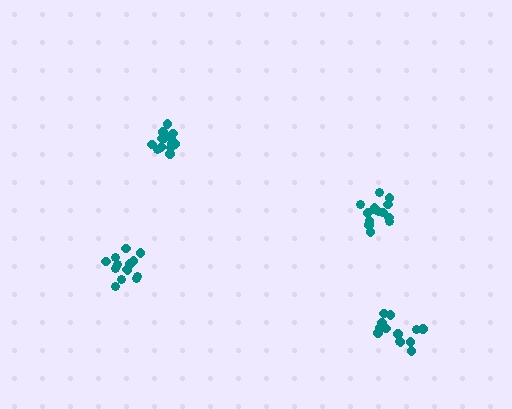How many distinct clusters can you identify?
There are 4 distinct clusters.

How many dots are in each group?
Group 1: 13 dots, Group 2: 14 dots, Group 3: 14 dots, Group 4: 14 dots (55 total).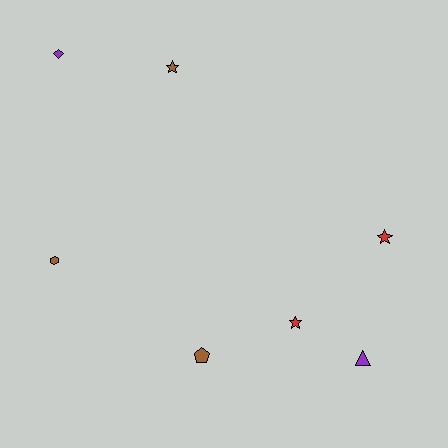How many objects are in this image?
There are 7 objects.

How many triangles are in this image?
There is 1 triangle.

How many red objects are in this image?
There are 2 red objects.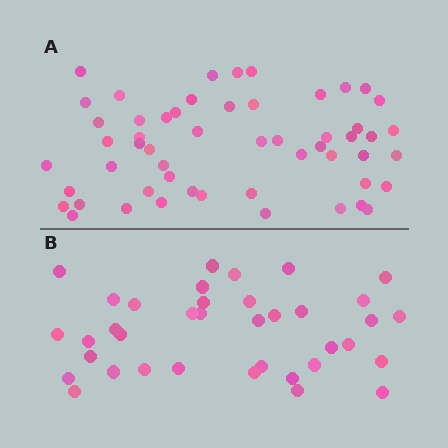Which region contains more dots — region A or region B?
Region A (the top region) has more dots.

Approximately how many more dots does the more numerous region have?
Region A has approximately 15 more dots than region B.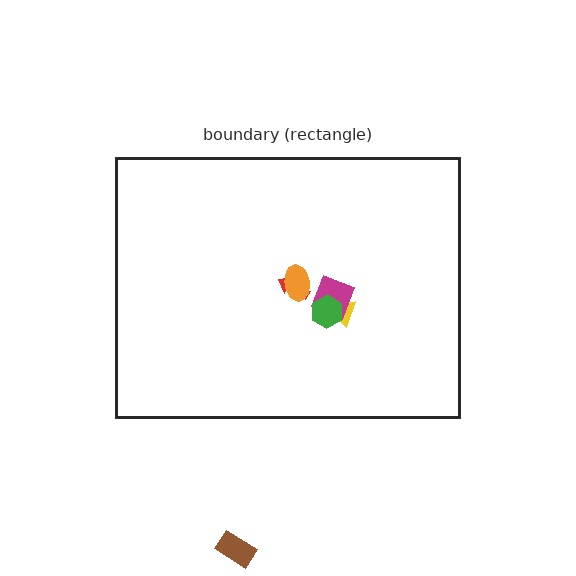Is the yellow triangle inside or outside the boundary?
Inside.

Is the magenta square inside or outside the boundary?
Inside.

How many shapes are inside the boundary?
5 inside, 1 outside.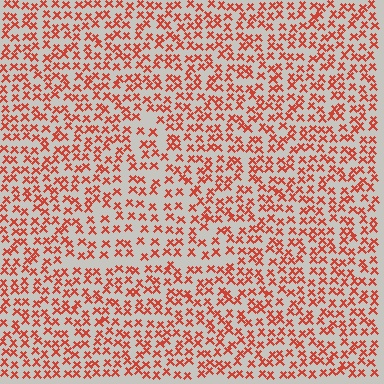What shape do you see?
I see a triangle.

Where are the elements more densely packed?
The elements are more densely packed outside the triangle boundary.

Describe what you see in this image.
The image contains small red elements arranged at two different densities. A triangle-shaped region is visible where the elements are less densely packed than the surrounding area.